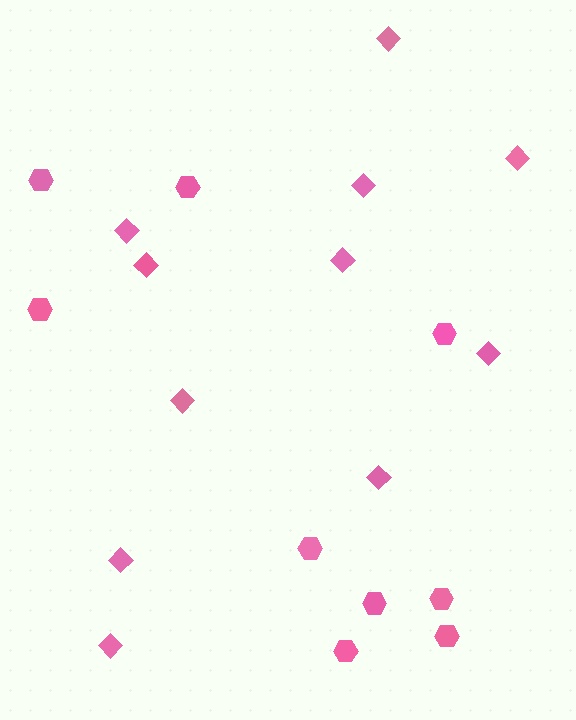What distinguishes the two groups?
There are 2 groups: one group of diamonds (11) and one group of hexagons (9).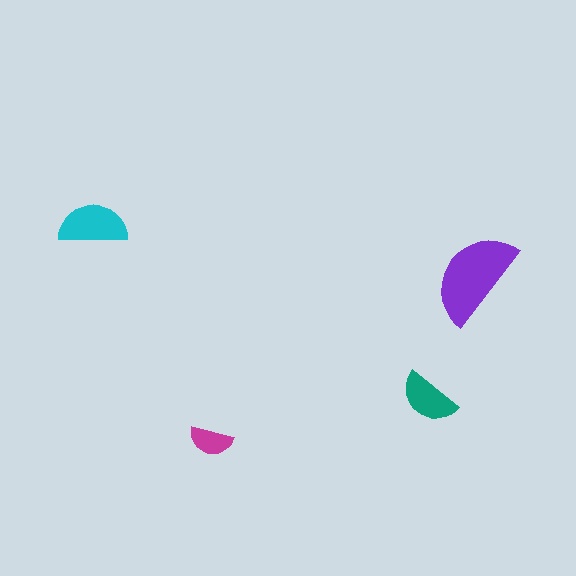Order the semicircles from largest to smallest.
the purple one, the cyan one, the teal one, the magenta one.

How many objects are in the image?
There are 4 objects in the image.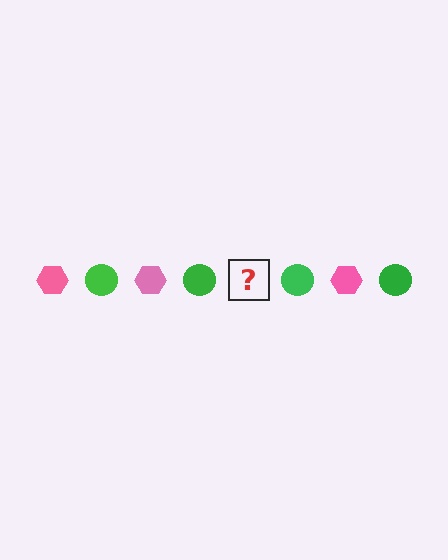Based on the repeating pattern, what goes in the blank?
The blank should be a pink hexagon.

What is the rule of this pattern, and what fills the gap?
The rule is that the pattern alternates between pink hexagon and green circle. The gap should be filled with a pink hexagon.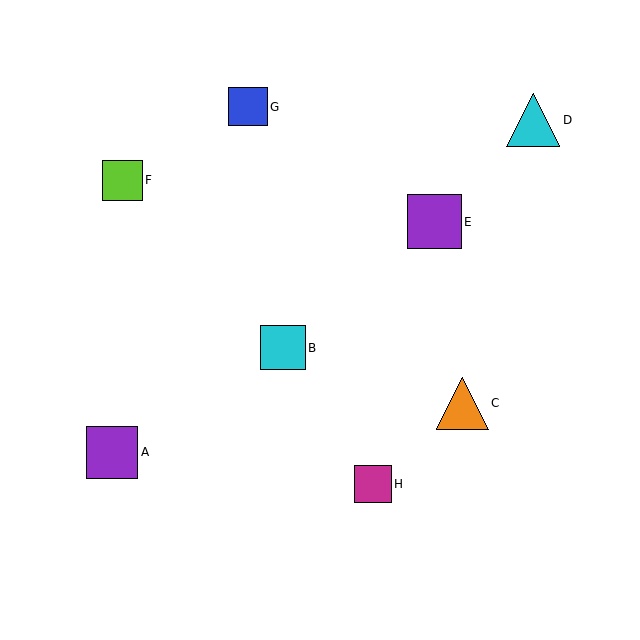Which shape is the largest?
The purple square (labeled E) is the largest.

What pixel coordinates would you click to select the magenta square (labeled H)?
Click at (373, 484) to select the magenta square H.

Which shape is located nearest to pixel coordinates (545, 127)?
The cyan triangle (labeled D) at (533, 120) is nearest to that location.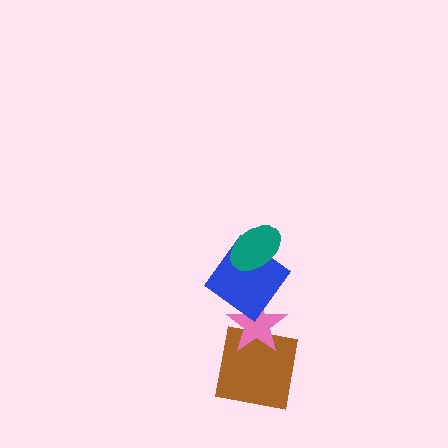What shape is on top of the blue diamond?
The teal ellipse is on top of the blue diamond.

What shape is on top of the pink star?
The blue diamond is on top of the pink star.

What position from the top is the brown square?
The brown square is 4th from the top.